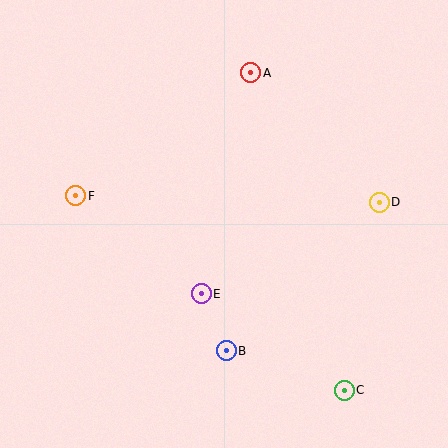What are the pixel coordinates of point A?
Point A is at (251, 73).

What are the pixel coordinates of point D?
Point D is at (379, 202).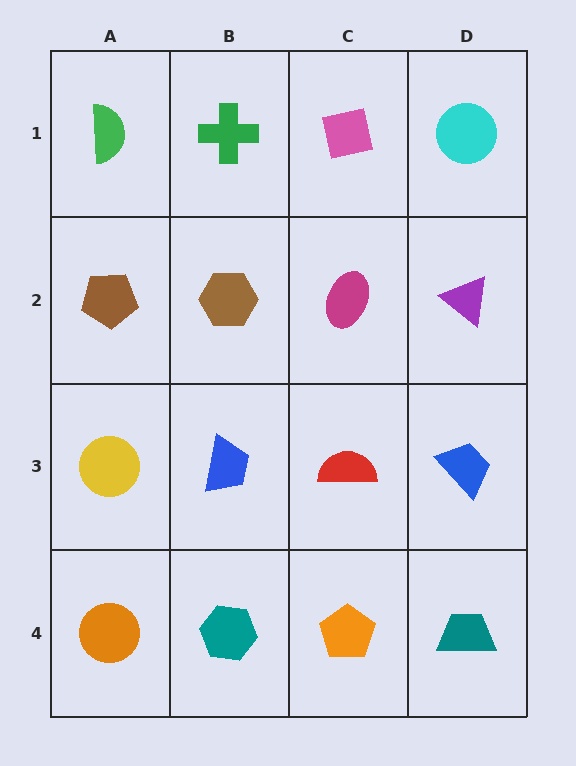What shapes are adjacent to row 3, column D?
A purple triangle (row 2, column D), a teal trapezoid (row 4, column D), a red semicircle (row 3, column C).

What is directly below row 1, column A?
A brown pentagon.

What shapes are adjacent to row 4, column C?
A red semicircle (row 3, column C), a teal hexagon (row 4, column B), a teal trapezoid (row 4, column D).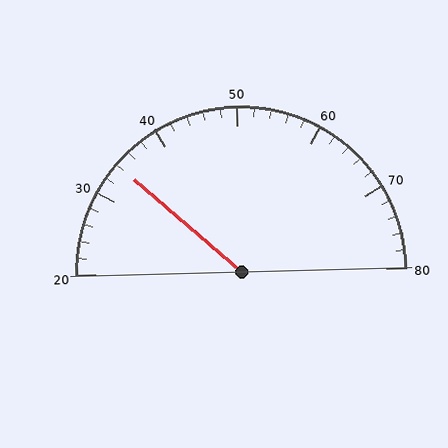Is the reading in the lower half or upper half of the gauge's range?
The reading is in the lower half of the range (20 to 80).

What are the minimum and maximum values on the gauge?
The gauge ranges from 20 to 80.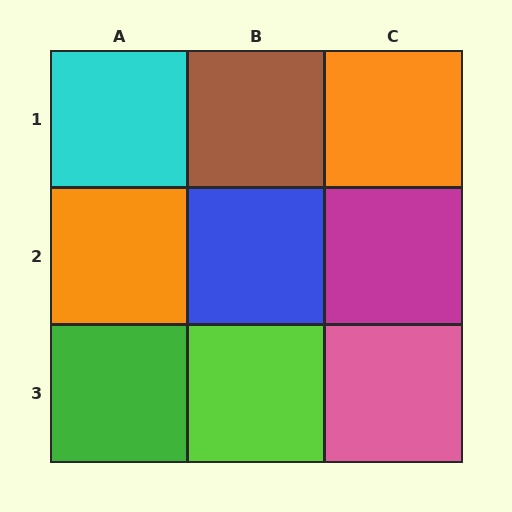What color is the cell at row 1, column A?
Cyan.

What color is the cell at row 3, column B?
Lime.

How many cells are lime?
1 cell is lime.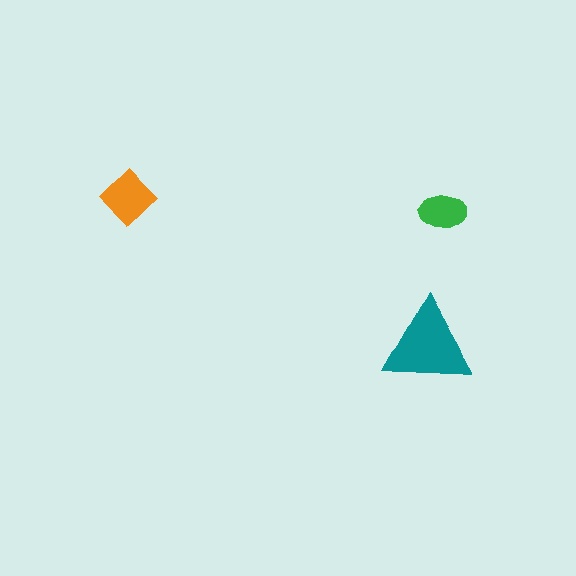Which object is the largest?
The teal triangle.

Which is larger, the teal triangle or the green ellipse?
The teal triangle.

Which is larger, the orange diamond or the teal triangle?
The teal triangle.